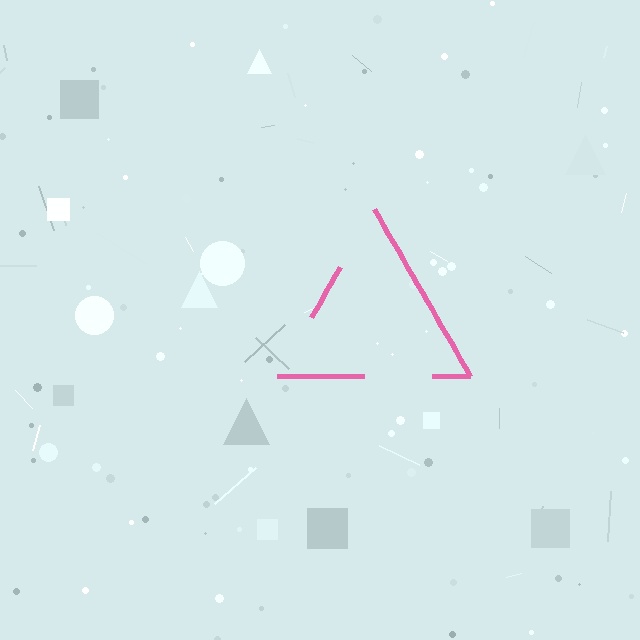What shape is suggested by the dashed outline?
The dashed outline suggests a triangle.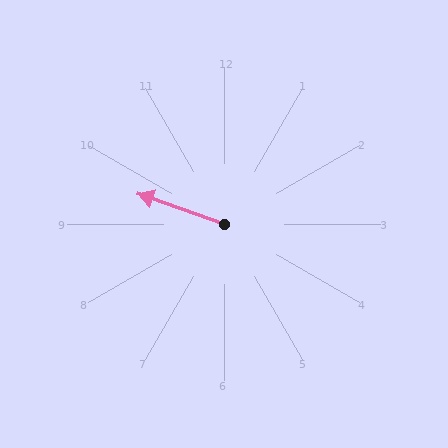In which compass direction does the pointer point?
West.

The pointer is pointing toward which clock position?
Roughly 10 o'clock.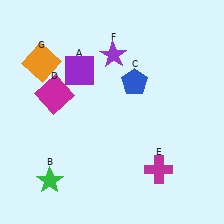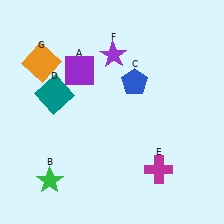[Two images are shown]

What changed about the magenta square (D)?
In Image 1, D is magenta. In Image 2, it changed to teal.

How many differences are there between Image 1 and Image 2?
There is 1 difference between the two images.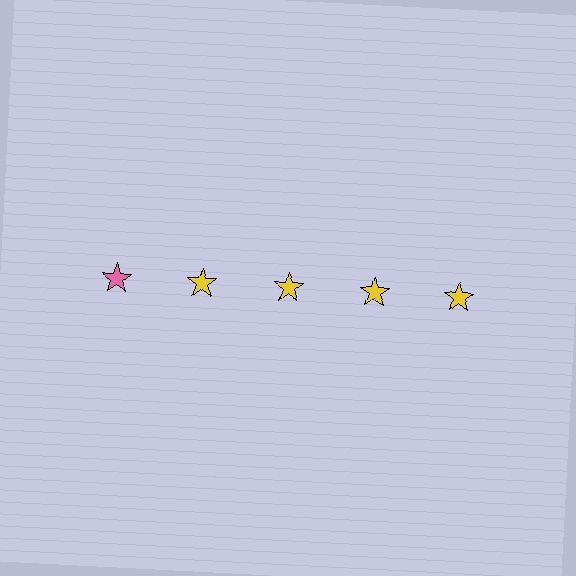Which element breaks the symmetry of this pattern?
The pink star in the top row, leftmost column breaks the symmetry. All other shapes are yellow stars.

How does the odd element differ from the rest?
It has a different color: pink instead of yellow.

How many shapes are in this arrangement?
There are 5 shapes arranged in a grid pattern.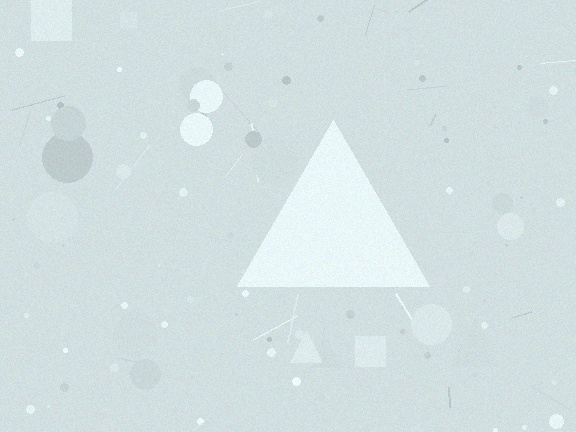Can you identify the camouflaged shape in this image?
The camouflaged shape is a triangle.